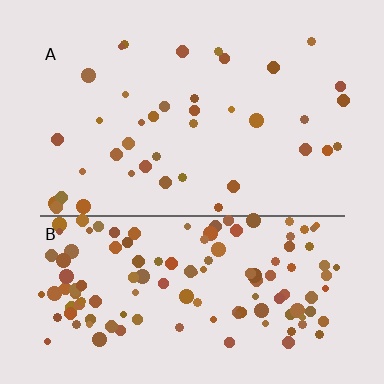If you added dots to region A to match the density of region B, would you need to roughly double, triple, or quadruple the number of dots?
Approximately triple.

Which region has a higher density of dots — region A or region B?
B (the bottom).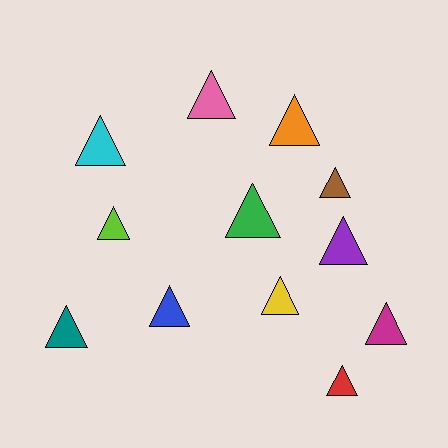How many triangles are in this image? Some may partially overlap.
There are 12 triangles.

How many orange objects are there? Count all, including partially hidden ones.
There is 1 orange object.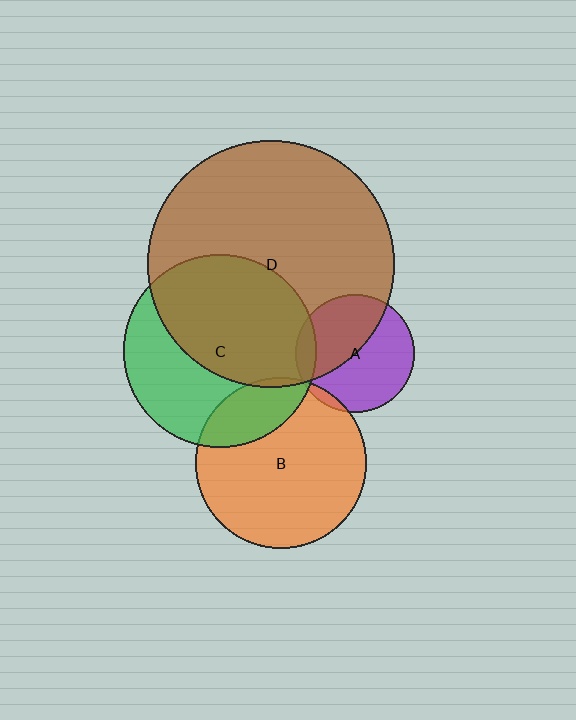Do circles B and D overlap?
Yes.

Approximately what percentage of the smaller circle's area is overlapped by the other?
Approximately 5%.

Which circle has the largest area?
Circle D (brown).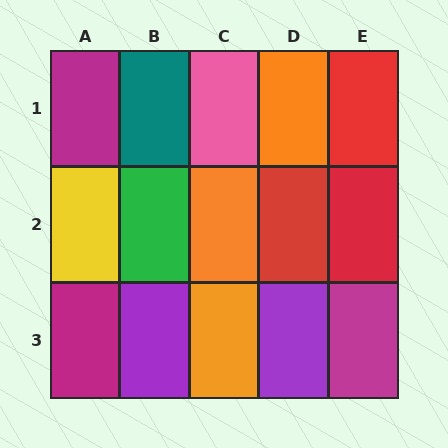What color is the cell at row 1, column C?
Pink.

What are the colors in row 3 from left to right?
Magenta, purple, orange, purple, magenta.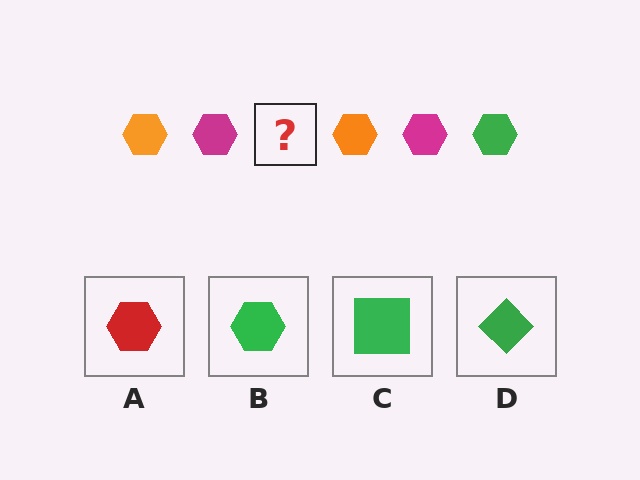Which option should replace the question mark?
Option B.